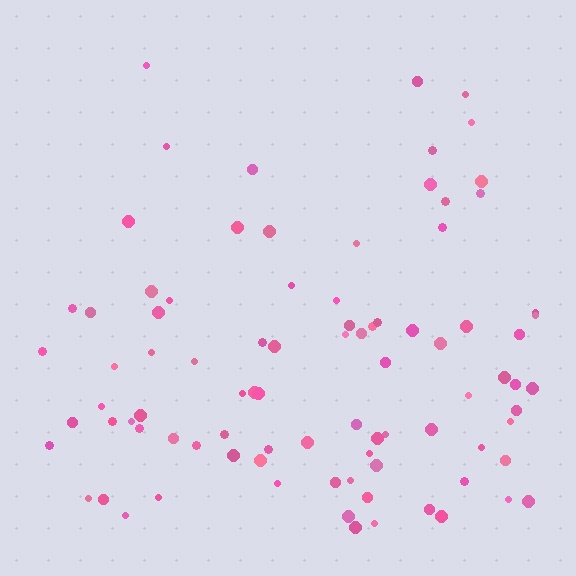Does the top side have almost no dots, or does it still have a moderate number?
Still a moderate number, just noticeably fewer than the bottom.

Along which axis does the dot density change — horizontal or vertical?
Vertical.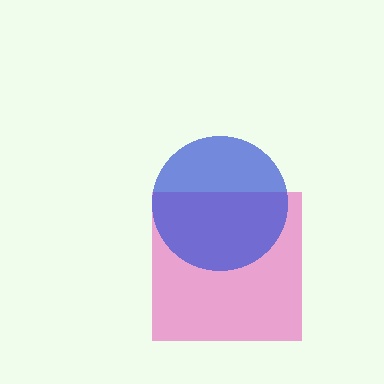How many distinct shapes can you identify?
There are 2 distinct shapes: a pink square, a blue circle.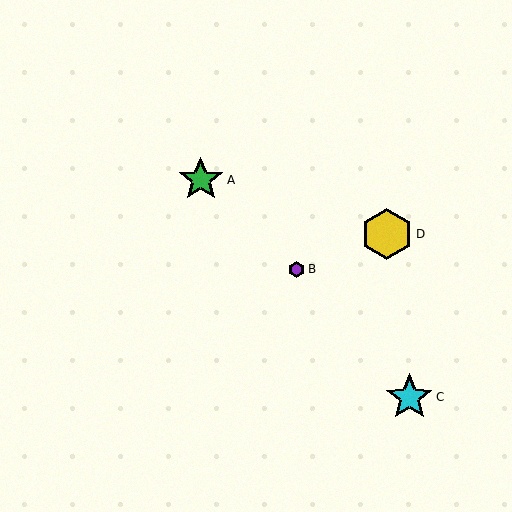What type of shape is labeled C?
Shape C is a cyan star.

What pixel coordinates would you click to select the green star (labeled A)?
Click at (201, 180) to select the green star A.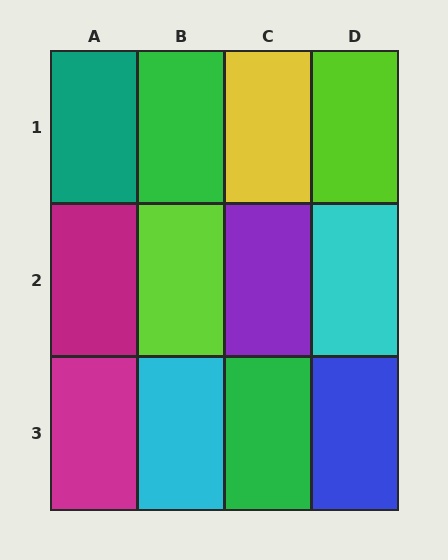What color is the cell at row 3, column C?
Green.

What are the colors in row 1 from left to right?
Teal, green, yellow, lime.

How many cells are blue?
1 cell is blue.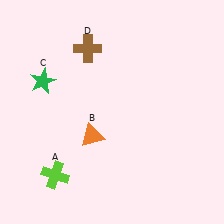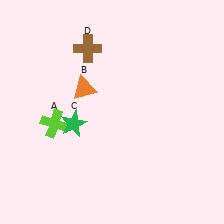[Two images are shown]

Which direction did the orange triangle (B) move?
The orange triangle (B) moved up.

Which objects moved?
The objects that moved are: the lime cross (A), the orange triangle (B), the green star (C).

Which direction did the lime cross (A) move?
The lime cross (A) moved up.